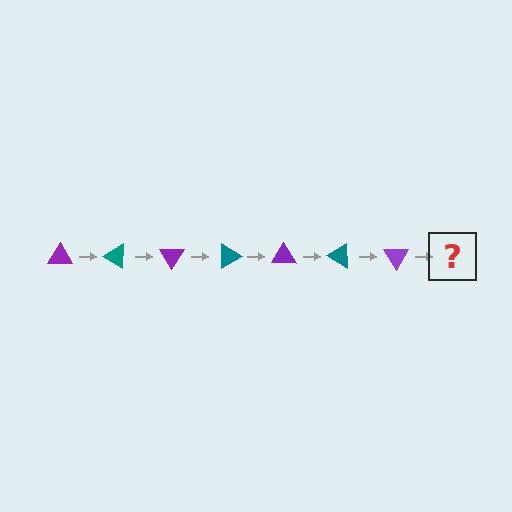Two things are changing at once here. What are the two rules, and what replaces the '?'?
The two rules are that it rotates 30 degrees each step and the color cycles through purple and teal. The '?' should be a teal triangle, rotated 210 degrees from the start.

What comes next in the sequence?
The next element should be a teal triangle, rotated 210 degrees from the start.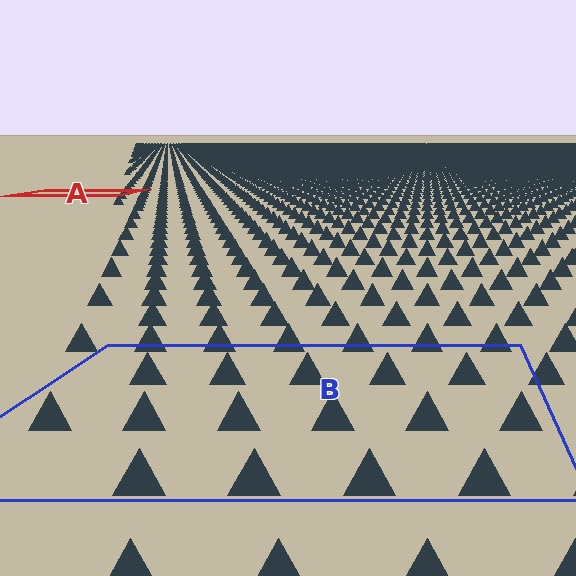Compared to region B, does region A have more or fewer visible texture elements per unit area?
Region A has more texture elements per unit area — they are packed more densely because it is farther away.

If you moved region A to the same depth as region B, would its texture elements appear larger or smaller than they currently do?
They would appear larger. At a closer depth, the same texture elements are projected at a bigger on-screen size.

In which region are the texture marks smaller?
The texture marks are smaller in region A, because it is farther away.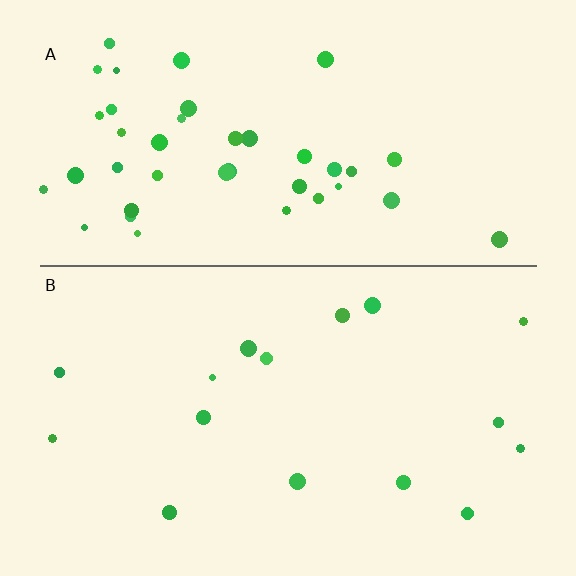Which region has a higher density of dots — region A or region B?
A (the top).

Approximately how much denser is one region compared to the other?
Approximately 2.6× — region A over region B.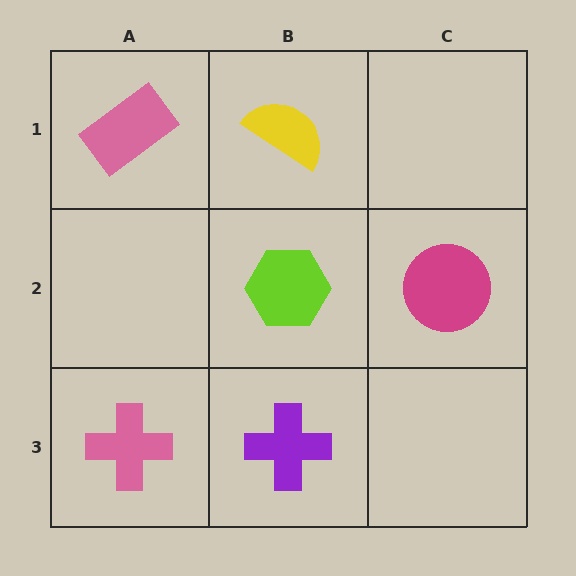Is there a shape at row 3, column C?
No, that cell is empty.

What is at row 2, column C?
A magenta circle.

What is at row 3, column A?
A pink cross.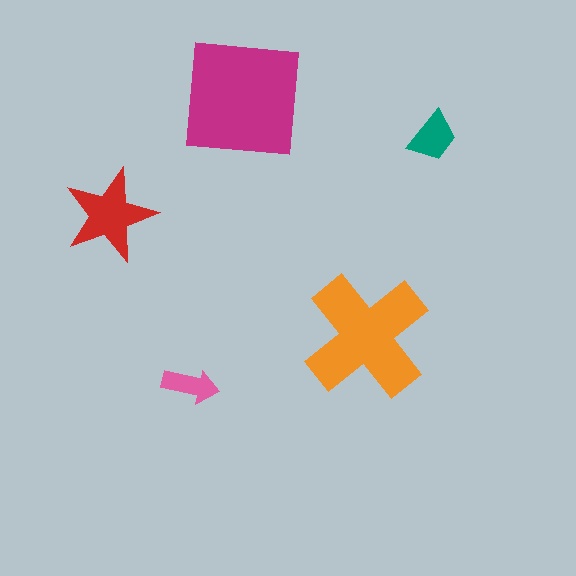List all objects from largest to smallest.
The magenta square, the orange cross, the red star, the teal trapezoid, the pink arrow.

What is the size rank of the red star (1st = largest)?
3rd.